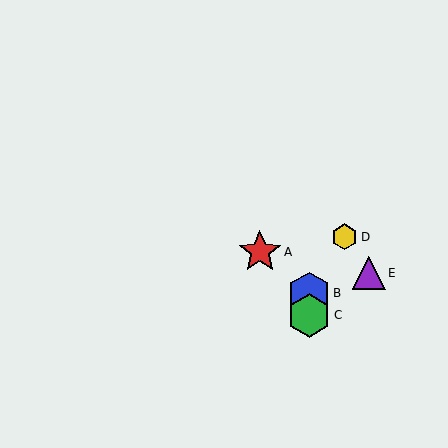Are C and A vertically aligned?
No, C is at x≈309 and A is at x≈260.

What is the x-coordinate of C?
Object C is at x≈309.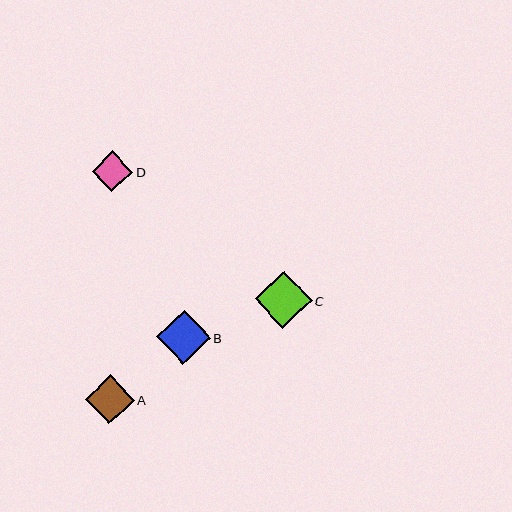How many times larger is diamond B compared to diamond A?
Diamond B is approximately 1.1 times the size of diamond A.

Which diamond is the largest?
Diamond C is the largest with a size of approximately 57 pixels.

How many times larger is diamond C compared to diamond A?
Diamond C is approximately 1.2 times the size of diamond A.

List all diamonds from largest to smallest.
From largest to smallest: C, B, A, D.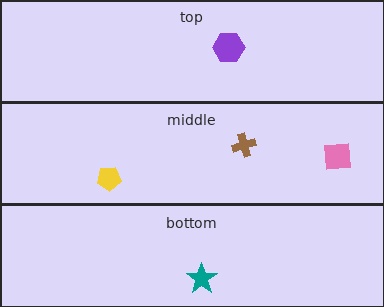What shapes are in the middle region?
The brown cross, the yellow pentagon, the pink square.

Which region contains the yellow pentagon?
The middle region.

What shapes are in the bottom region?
The teal star.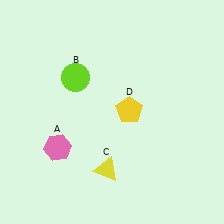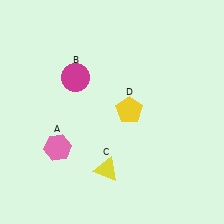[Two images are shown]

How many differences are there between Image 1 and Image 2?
There is 1 difference between the two images.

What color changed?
The circle (B) changed from lime in Image 1 to magenta in Image 2.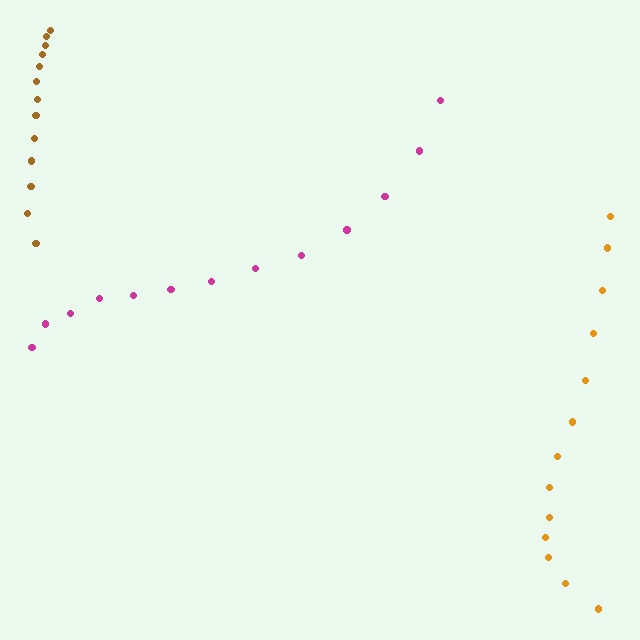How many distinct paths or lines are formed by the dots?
There are 3 distinct paths.